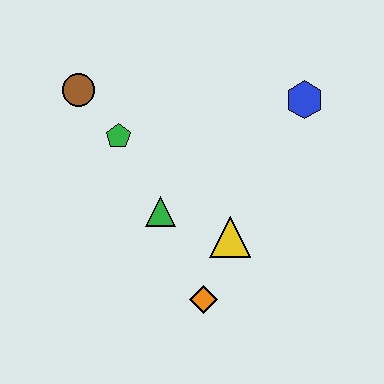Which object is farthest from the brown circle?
The orange diamond is farthest from the brown circle.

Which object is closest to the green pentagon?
The brown circle is closest to the green pentagon.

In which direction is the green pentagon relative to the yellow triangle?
The green pentagon is to the left of the yellow triangle.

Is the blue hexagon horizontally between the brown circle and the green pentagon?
No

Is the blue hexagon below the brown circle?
Yes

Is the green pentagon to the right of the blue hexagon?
No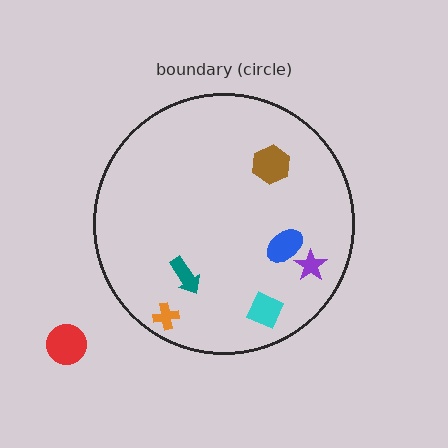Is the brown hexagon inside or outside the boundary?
Inside.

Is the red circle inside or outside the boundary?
Outside.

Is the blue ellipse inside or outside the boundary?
Inside.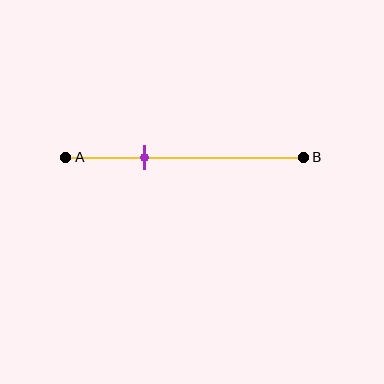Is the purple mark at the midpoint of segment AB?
No, the mark is at about 35% from A, not at the 50% midpoint.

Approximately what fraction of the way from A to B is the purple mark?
The purple mark is approximately 35% of the way from A to B.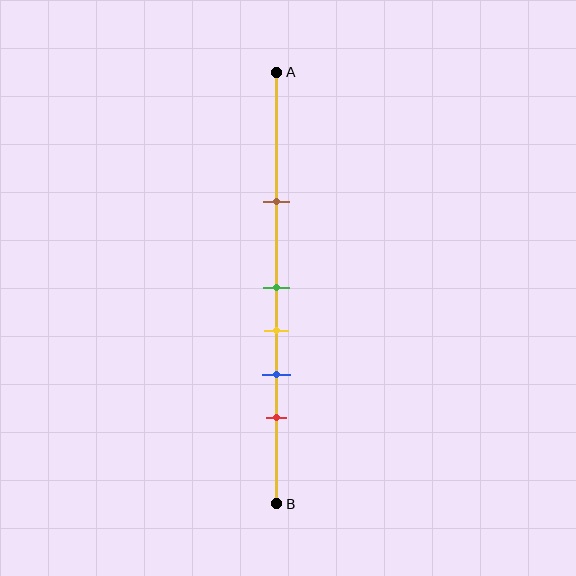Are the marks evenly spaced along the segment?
No, the marks are not evenly spaced.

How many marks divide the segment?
There are 5 marks dividing the segment.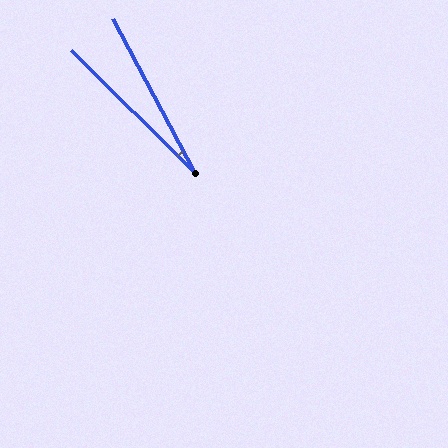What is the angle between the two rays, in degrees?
Approximately 17 degrees.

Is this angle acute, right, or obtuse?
It is acute.